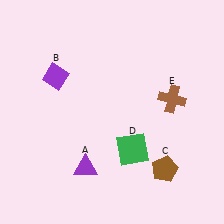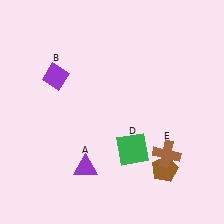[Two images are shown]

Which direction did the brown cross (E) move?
The brown cross (E) moved down.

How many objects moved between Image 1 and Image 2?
1 object moved between the two images.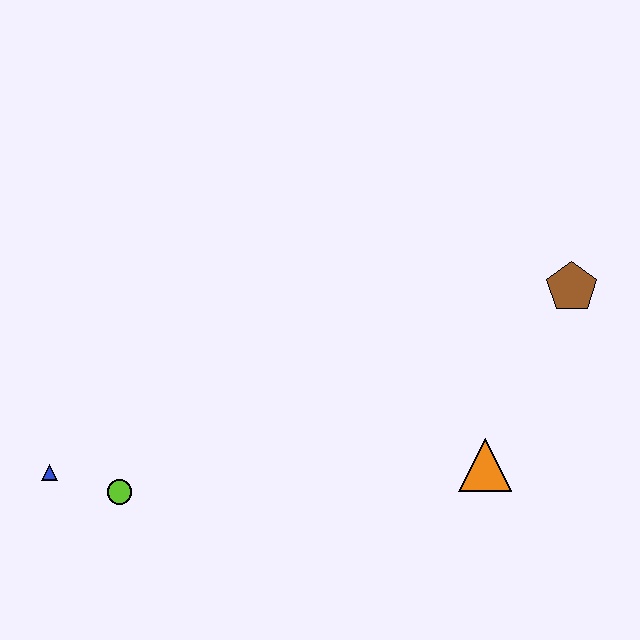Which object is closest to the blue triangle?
The lime circle is closest to the blue triangle.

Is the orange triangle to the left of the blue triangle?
No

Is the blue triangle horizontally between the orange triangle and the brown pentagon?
No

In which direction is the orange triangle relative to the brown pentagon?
The orange triangle is below the brown pentagon.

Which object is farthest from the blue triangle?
The brown pentagon is farthest from the blue triangle.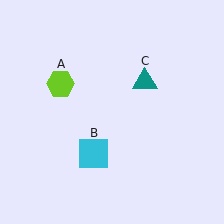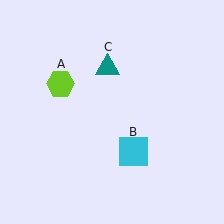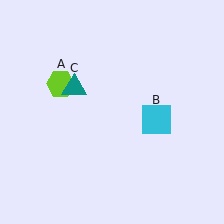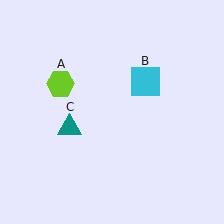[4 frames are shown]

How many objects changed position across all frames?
2 objects changed position: cyan square (object B), teal triangle (object C).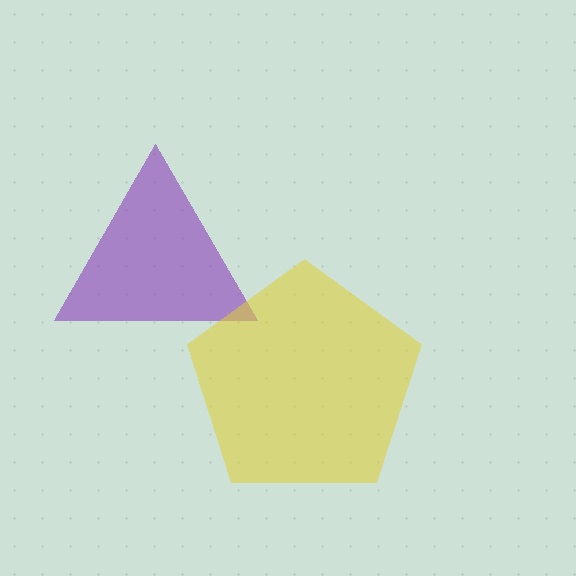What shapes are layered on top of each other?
The layered shapes are: a purple triangle, a yellow pentagon.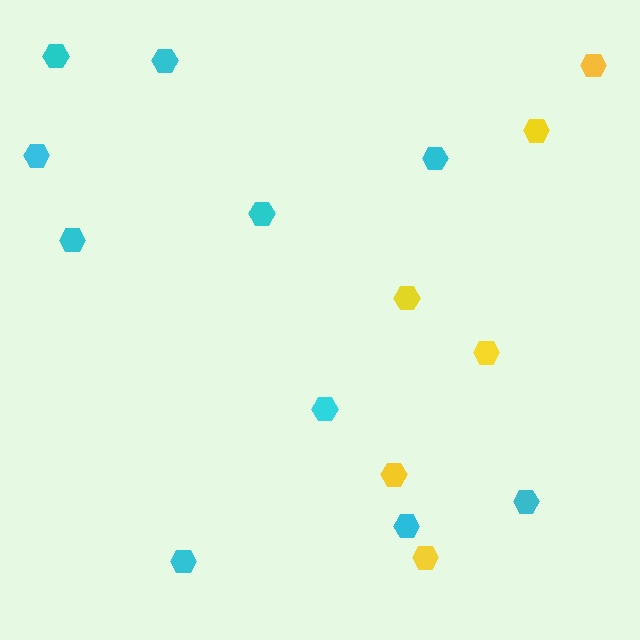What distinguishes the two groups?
There are 2 groups: one group of cyan hexagons (10) and one group of yellow hexagons (6).